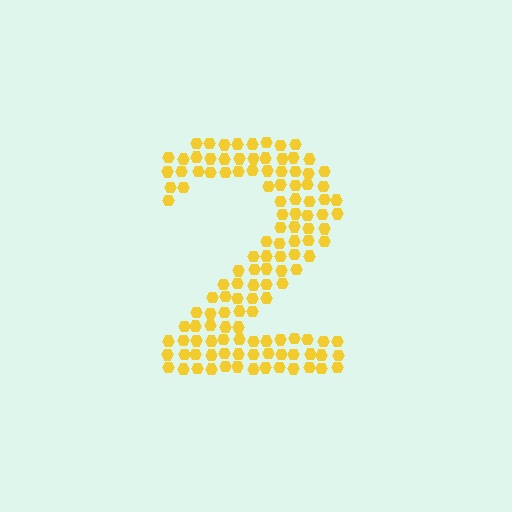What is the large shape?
The large shape is the digit 2.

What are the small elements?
The small elements are hexagons.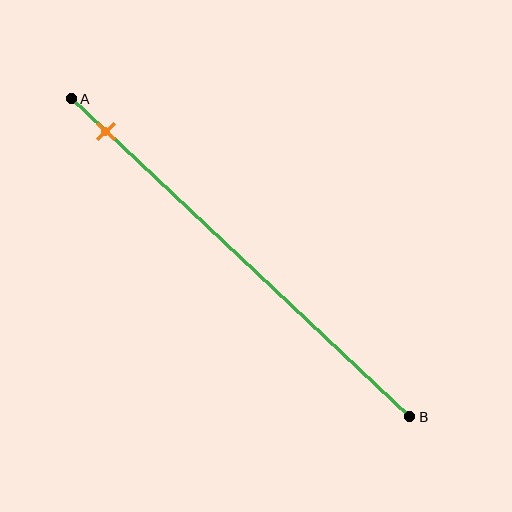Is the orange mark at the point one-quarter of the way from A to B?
No, the mark is at about 10% from A, not at the 25% one-quarter point.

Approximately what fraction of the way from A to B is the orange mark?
The orange mark is approximately 10% of the way from A to B.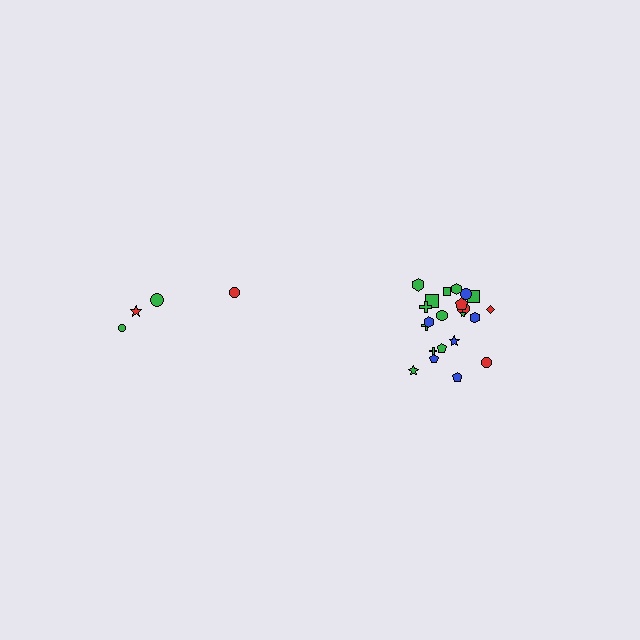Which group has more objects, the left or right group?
The right group.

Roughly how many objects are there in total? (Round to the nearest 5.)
Roughly 25 objects in total.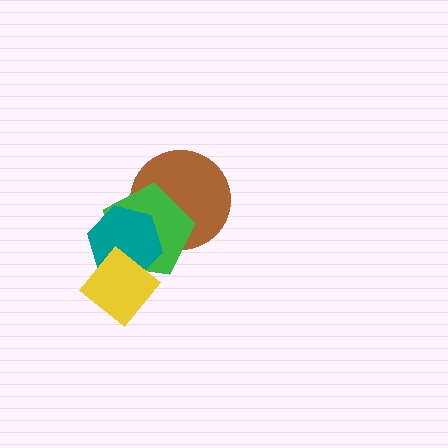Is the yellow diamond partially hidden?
No, no other shape covers it.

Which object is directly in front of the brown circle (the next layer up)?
The green pentagon is directly in front of the brown circle.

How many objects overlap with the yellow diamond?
2 objects overlap with the yellow diamond.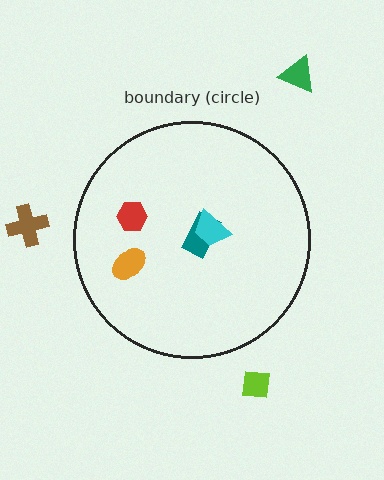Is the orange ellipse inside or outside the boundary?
Inside.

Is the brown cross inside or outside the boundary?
Outside.